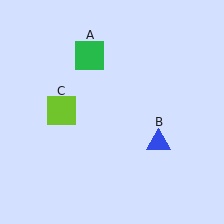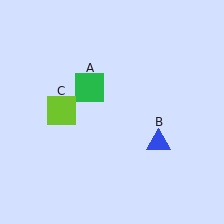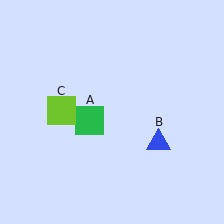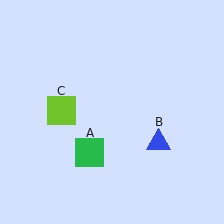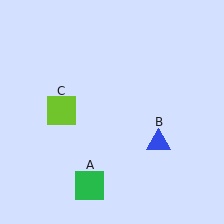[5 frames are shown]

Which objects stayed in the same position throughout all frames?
Blue triangle (object B) and lime square (object C) remained stationary.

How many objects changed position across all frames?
1 object changed position: green square (object A).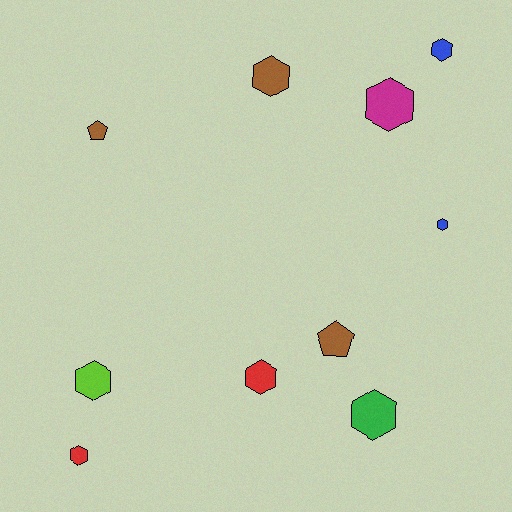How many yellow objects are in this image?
There are no yellow objects.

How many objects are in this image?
There are 10 objects.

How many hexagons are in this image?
There are 8 hexagons.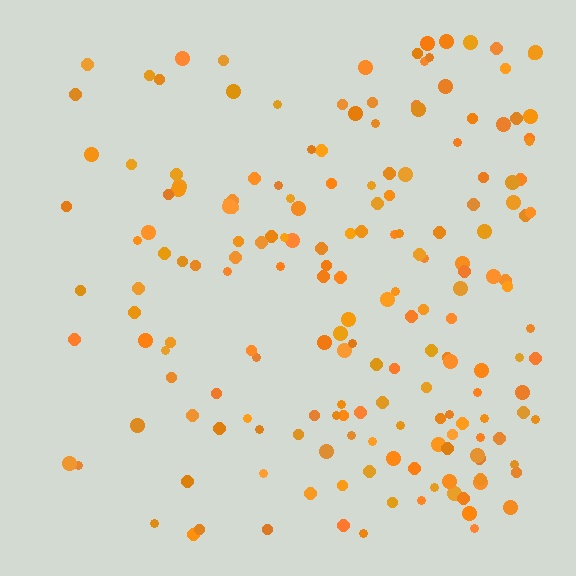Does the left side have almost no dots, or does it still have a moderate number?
Still a moderate number, just noticeably fewer than the right.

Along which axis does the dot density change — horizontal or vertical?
Horizontal.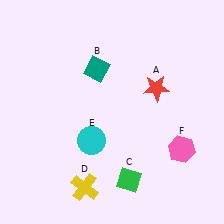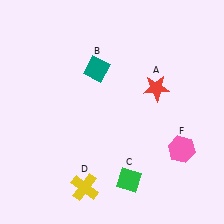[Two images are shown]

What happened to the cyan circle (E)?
The cyan circle (E) was removed in Image 2. It was in the bottom-left area of Image 1.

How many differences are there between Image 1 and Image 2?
There is 1 difference between the two images.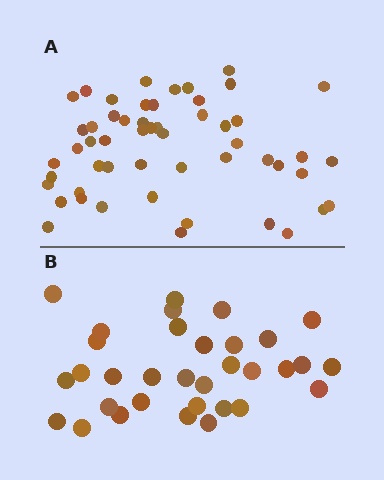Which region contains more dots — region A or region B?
Region A (the top region) has more dots.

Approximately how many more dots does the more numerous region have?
Region A has approximately 20 more dots than region B.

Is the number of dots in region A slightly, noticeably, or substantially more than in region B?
Region A has substantially more. The ratio is roughly 1.6 to 1.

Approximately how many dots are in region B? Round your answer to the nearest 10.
About 30 dots. (The exact count is 33, which rounds to 30.)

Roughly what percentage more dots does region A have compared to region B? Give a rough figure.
About 60% more.